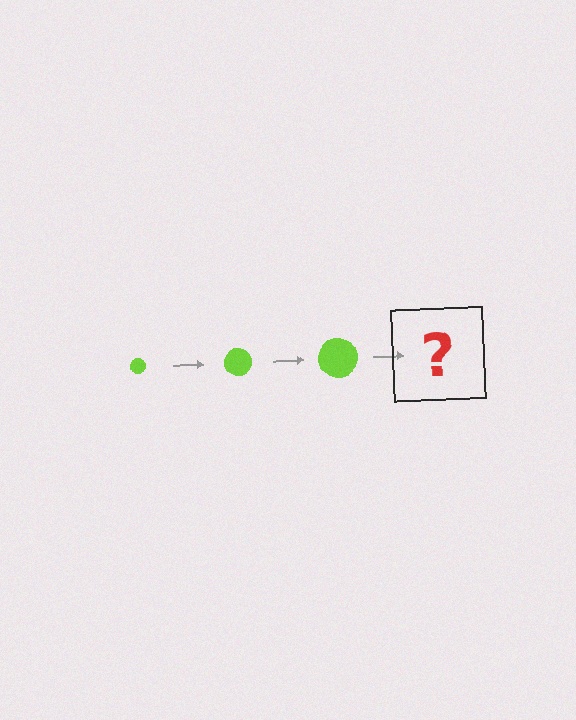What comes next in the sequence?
The next element should be a lime circle, larger than the previous one.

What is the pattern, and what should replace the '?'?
The pattern is that the circle gets progressively larger each step. The '?' should be a lime circle, larger than the previous one.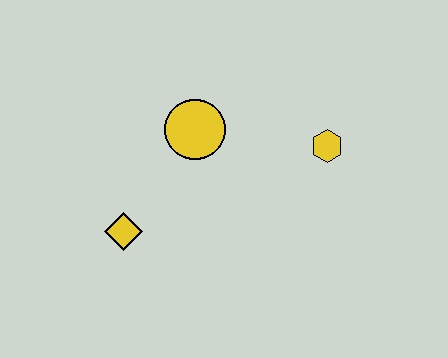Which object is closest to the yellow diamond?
The yellow circle is closest to the yellow diamond.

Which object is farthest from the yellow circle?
The yellow hexagon is farthest from the yellow circle.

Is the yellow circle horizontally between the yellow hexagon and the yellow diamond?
Yes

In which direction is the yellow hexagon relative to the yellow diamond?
The yellow hexagon is to the right of the yellow diamond.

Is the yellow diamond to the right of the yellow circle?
No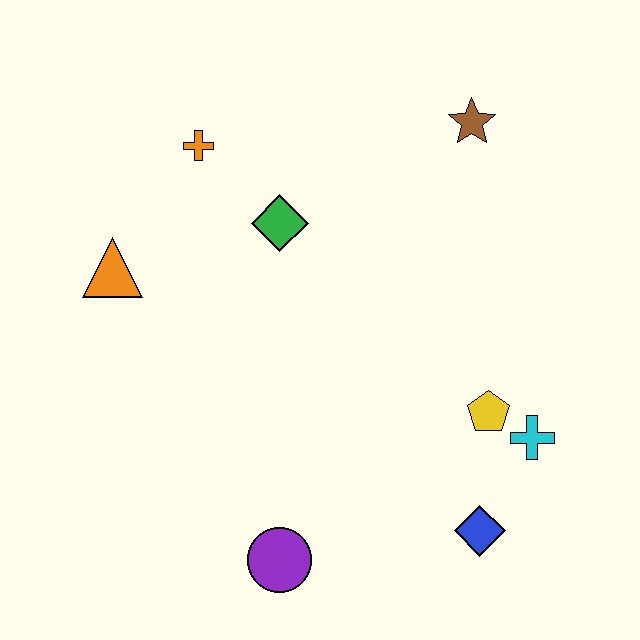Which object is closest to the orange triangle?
The orange cross is closest to the orange triangle.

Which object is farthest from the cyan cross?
The orange triangle is farthest from the cyan cross.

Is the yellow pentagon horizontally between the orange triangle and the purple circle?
No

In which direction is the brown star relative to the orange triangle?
The brown star is to the right of the orange triangle.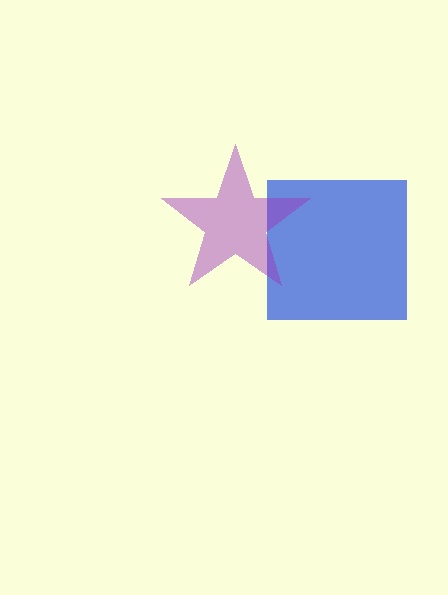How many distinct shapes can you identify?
There are 2 distinct shapes: a blue square, a purple star.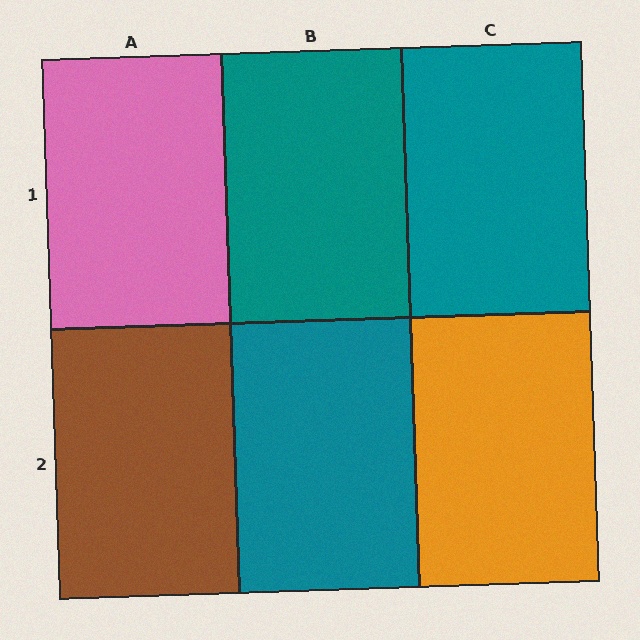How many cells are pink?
1 cell is pink.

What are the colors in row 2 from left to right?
Brown, teal, orange.